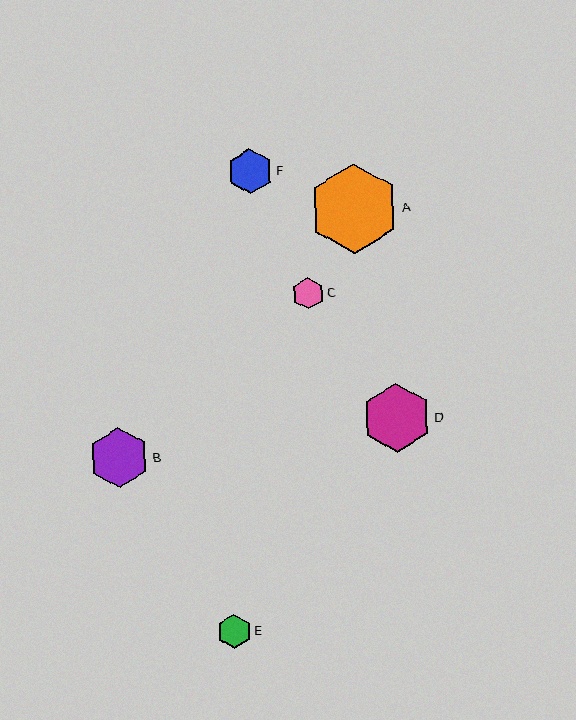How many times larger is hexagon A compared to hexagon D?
Hexagon A is approximately 1.3 times the size of hexagon D.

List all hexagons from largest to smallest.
From largest to smallest: A, D, B, F, E, C.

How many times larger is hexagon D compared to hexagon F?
Hexagon D is approximately 1.5 times the size of hexagon F.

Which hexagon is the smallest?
Hexagon C is the smallest with a size of approximately 32 pixels.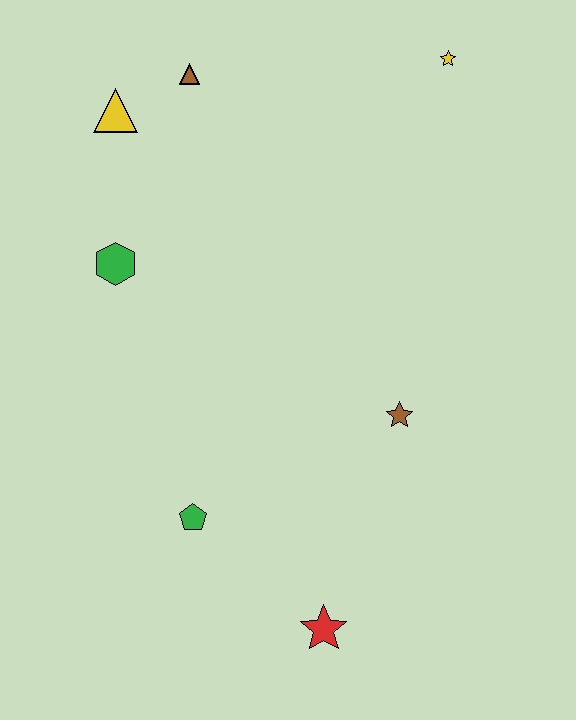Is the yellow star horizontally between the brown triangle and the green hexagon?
No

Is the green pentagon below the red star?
No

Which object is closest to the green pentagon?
The red star is closest to the green pentagon.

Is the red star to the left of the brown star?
Yes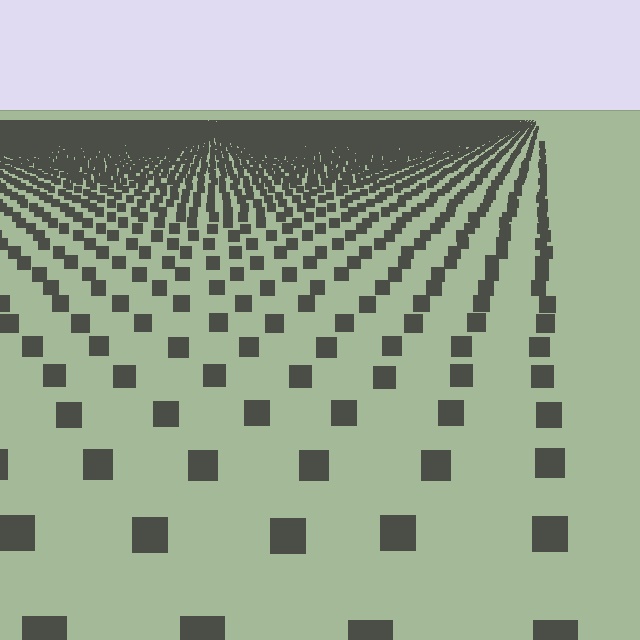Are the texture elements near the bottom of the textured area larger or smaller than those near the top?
Larger. Near the bottom, elements are closer to the viewer and appear at a bigger on-screen size.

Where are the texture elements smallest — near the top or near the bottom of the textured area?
Near the top.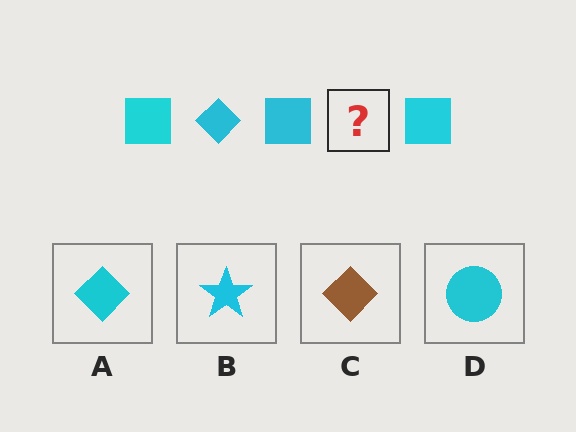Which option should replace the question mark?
Option A.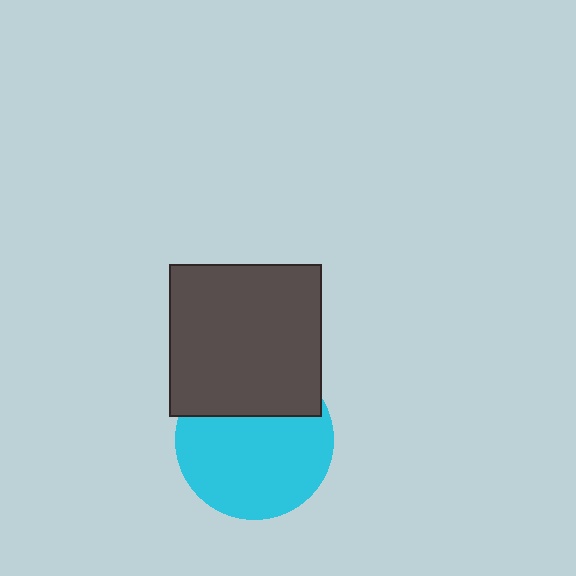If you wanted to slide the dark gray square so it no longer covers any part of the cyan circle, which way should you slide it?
Slide it up — that is the most direct way to separate the two shapes.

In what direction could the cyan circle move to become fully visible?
The cyan circle could move down. That would shift it out from behind the dark gray square entirely.